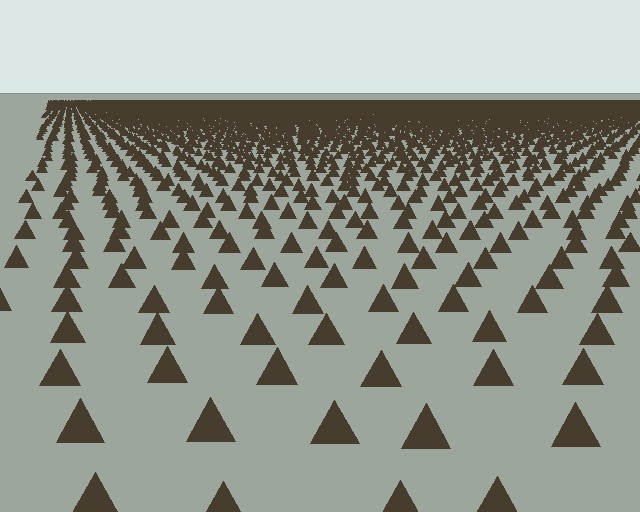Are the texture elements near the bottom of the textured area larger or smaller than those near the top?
Larger. Near the bottom, elements are closer to the viewer and appear at a bigger on-screen size.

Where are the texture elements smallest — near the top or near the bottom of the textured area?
Near the top.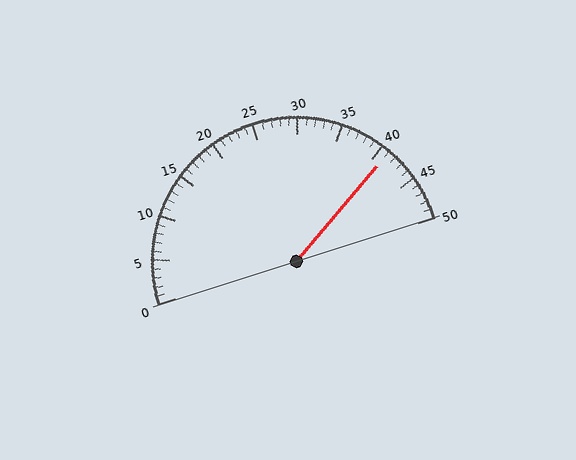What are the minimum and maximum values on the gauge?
The gauge ranges from 0 to 50.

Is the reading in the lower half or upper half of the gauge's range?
The reading is in the upper half of the range (0 to 50).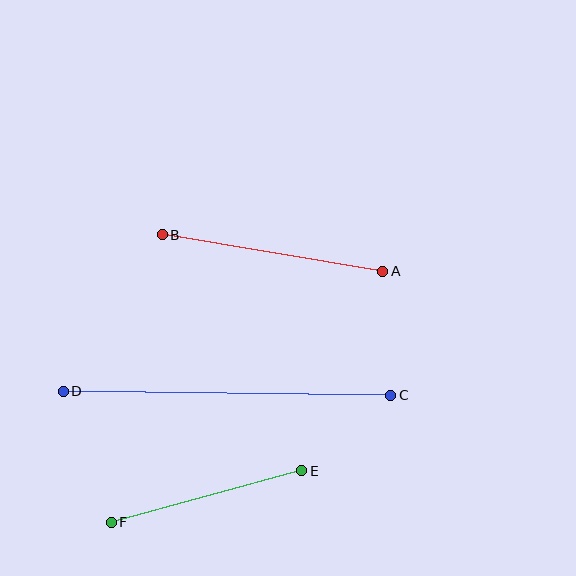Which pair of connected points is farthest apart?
Points C and D are farthest apart.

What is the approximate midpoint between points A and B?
The midpoint is at approximately (272, 253) pixels.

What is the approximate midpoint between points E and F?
The midpoint is at approximately (207, 496) pixels.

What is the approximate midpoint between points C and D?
The midpoint is at approximately (227, 393) pixels.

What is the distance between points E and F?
The distance is approximately 197 pixels.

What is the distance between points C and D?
The distance is approximately 328 pixels.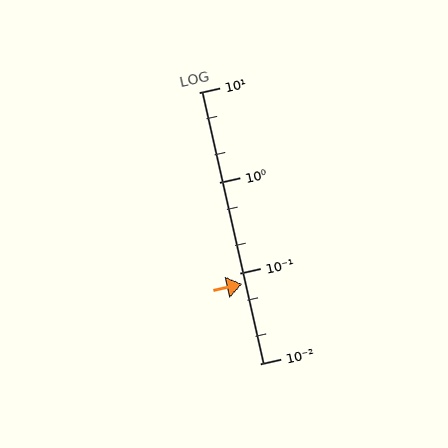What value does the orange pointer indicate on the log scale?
The pointer indicates approximately 0.075.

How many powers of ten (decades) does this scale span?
The scale spans 3 decades, from 0.01 to 10.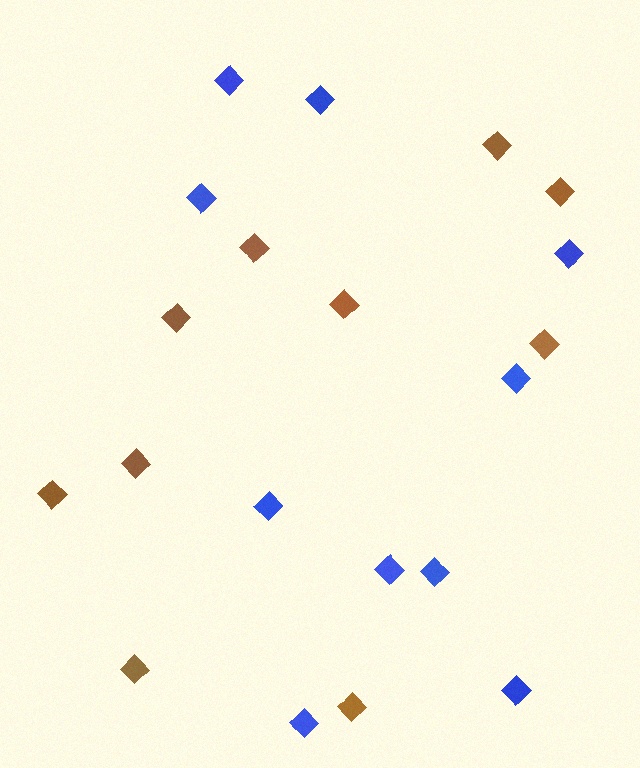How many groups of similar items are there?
There are 2 groups: one group of blue diamonds (10) and one group of brown diamonds (10).